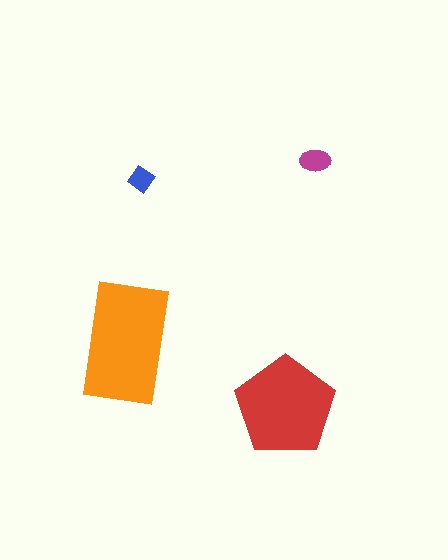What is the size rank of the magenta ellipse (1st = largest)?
3rd.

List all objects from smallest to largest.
The blue diamond, the magenta ellipse, the red pentagon, the orange rectangle.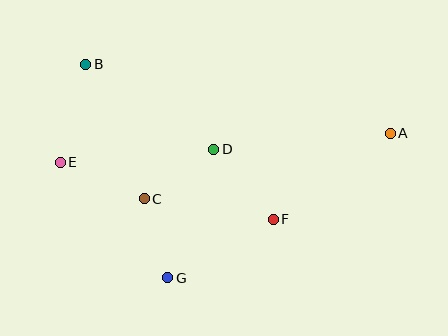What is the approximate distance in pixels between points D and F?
The distance between D and F is approximately 92 pixels.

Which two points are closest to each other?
Points C and G are closest to each other.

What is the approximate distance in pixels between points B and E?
The distance between B and E is approximately 101 pixels.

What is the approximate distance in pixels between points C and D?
The distance between C and D is approximately 86 pixels.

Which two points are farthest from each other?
Points A and E are farthest from each other.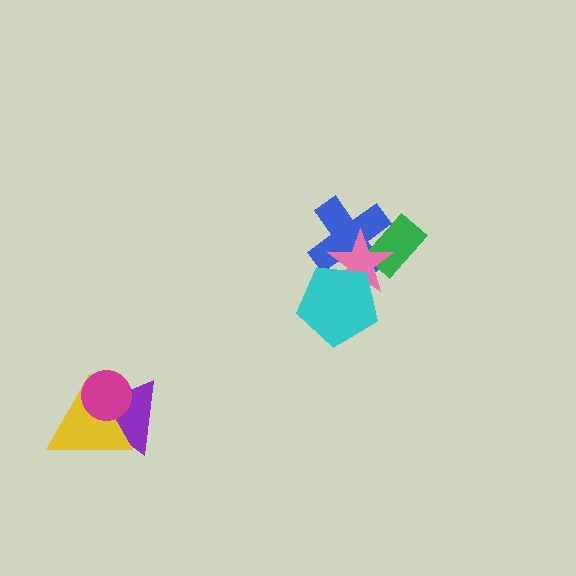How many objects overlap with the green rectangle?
2 objects overlap with the green rectangle.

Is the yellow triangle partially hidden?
Yes, it is partially covered by another shape.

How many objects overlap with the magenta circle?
2 objects overlap with the magenta circle.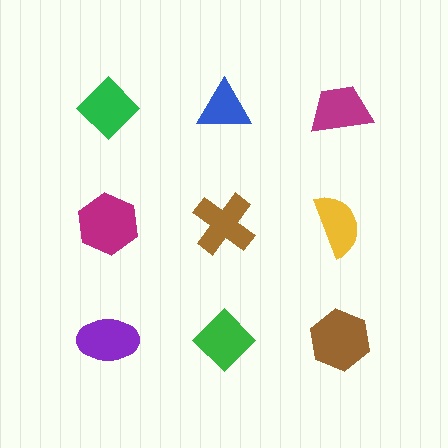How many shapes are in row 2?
3 shapes.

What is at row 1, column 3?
A magenta trapezoid.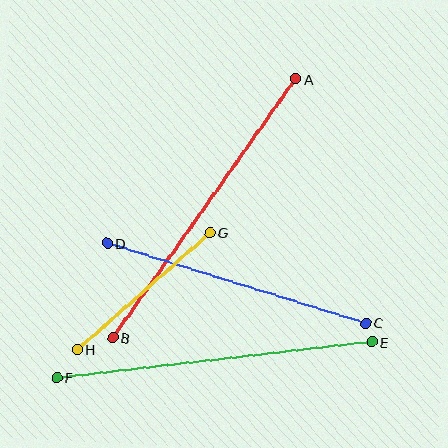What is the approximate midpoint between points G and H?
The midpoint is at approximately (144, 291) pixels.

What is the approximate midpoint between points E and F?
The midpoint is at approximately (214, 360) pixels.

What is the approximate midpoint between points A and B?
The midpoint is at approximately (204, 208) pixels.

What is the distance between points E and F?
The distance is approximately 317 pixels.